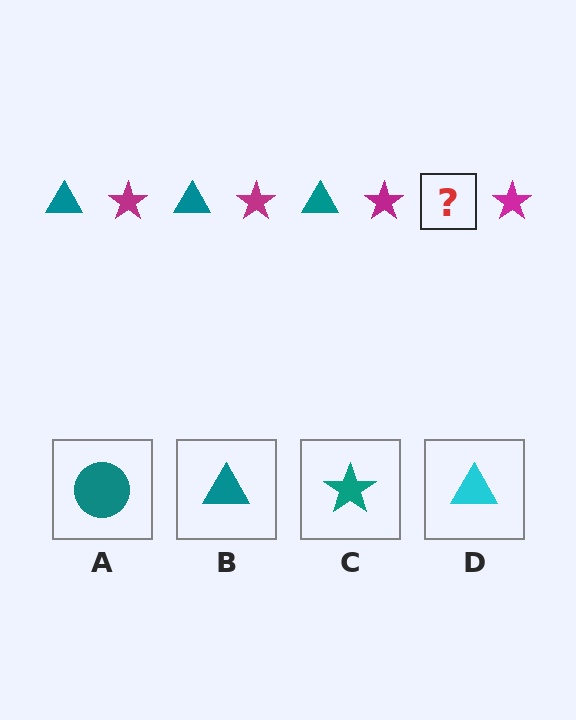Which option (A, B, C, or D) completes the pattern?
B.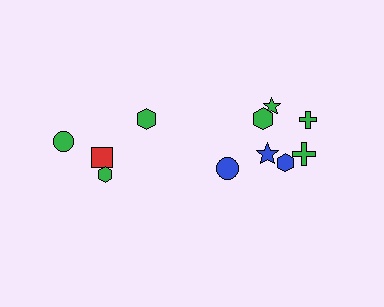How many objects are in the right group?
There are 7 objects.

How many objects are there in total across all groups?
There are 11 objects.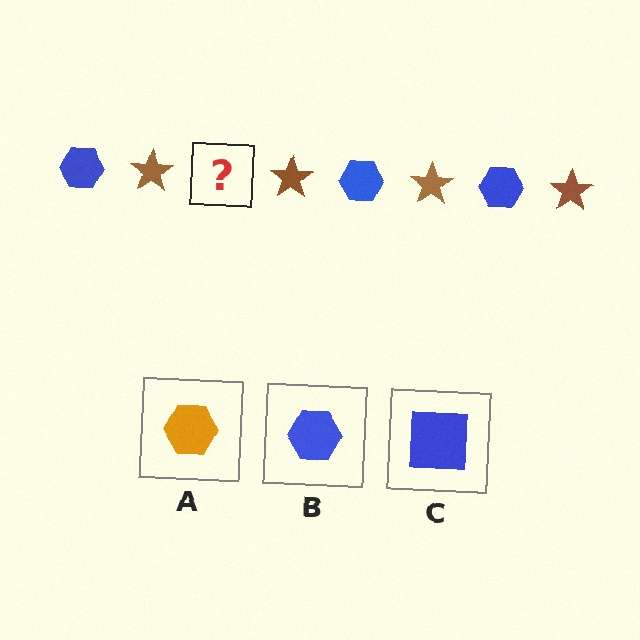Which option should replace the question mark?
Option B.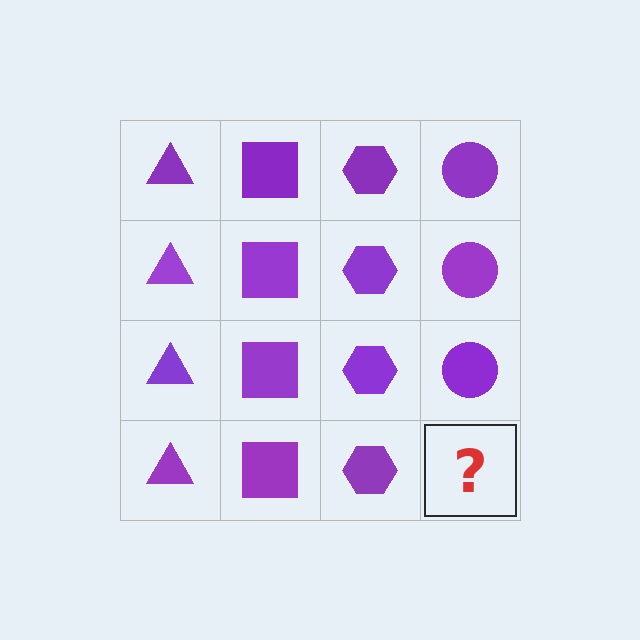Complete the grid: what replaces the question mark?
The question mark should be replaced with a purple circle.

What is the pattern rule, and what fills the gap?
The rule is that each column has a consistent shape. The gap should be filled with a purple circle.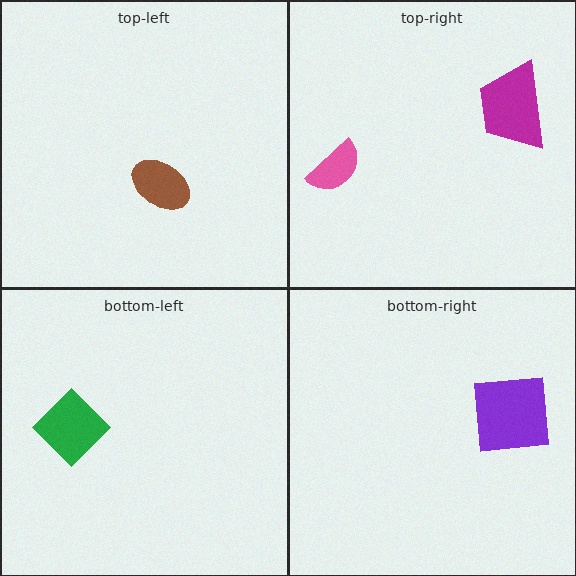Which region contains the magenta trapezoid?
The top-right region.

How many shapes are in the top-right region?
2.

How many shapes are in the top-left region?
1.